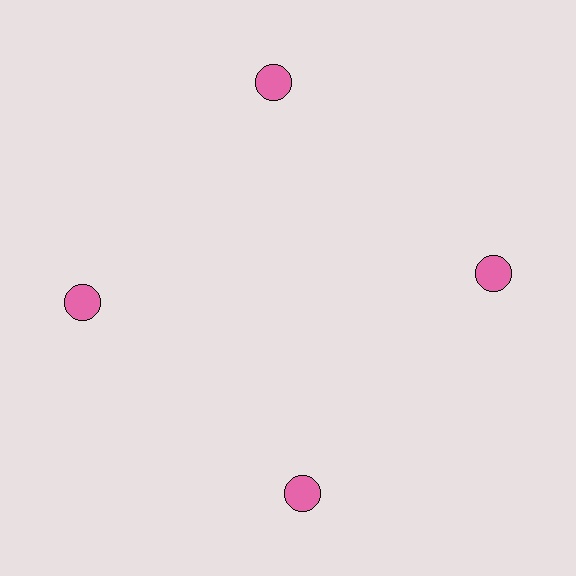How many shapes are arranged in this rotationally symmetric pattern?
There are 4 shapes, arranged in 4 groups of 1.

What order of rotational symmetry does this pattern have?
This pattern has 4-fold rotational symmetry.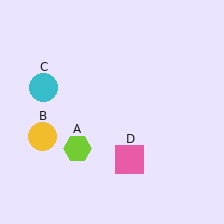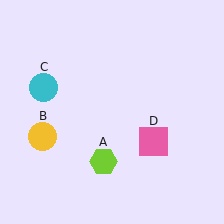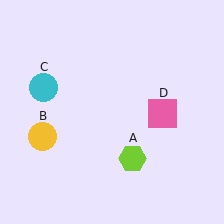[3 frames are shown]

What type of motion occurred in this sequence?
The lime hexagon (object A), pink square (object D) rotated counterclockwise around the center of the scene.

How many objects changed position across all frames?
2 objects changed position: lime hexagon (object A), pink square (object D).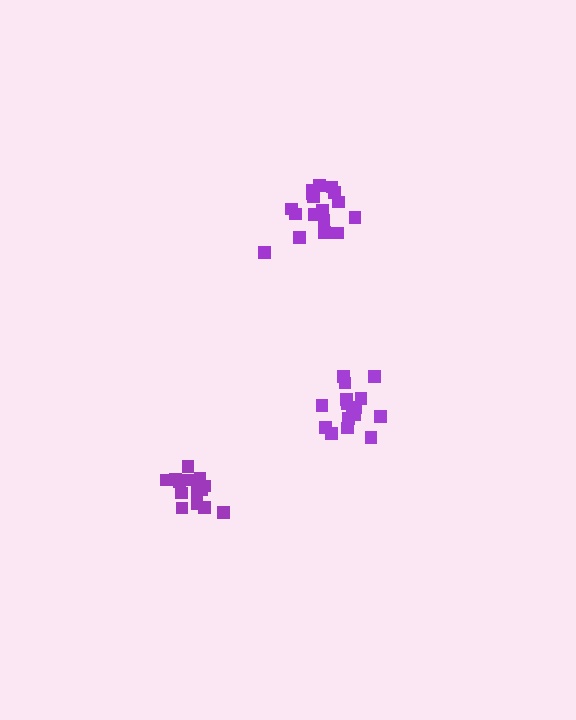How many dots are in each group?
Group 1: 17 dots, Group 2: 16 dots, Group 3: 16 dots (49 total).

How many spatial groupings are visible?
There are 3 spatial groupings.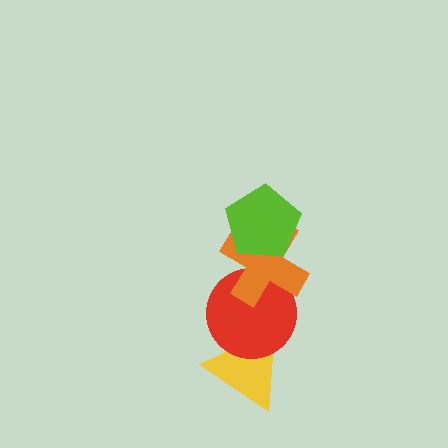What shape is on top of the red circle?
The orange cross is on top of the red circle.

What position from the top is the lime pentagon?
The lime pentagon is 1st from the top.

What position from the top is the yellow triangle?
The yellow triangle is 4th from the top.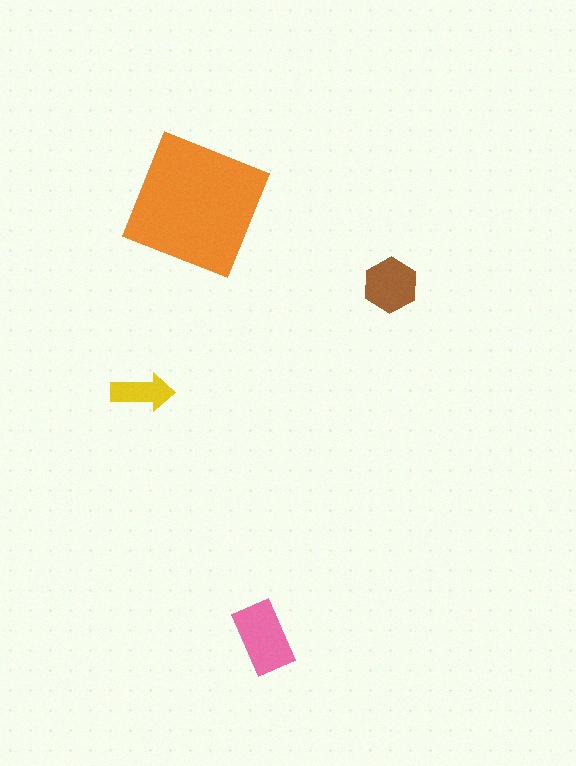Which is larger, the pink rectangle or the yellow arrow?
The pink rectangle.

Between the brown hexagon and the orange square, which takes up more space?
The orange square.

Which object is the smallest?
The yellow arrow.